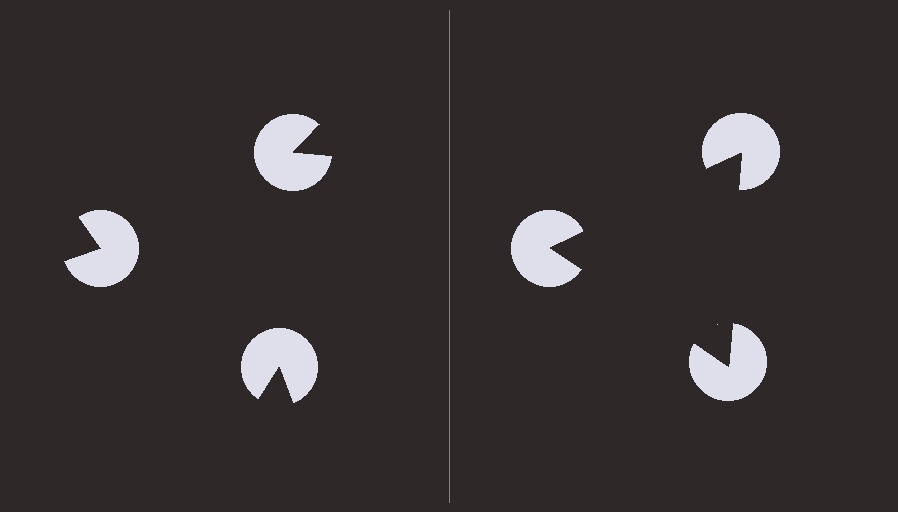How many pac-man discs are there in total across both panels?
6 — 3 on each side.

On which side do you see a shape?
An illusory triangle appears on the right side. On the left side the wedge cuts are rotated, so no coherent shape forms.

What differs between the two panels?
The pac-man discs are positioned identically on both sides; only the wedge orientations differ. On the right they align to a triangle; on the left they are misaligned.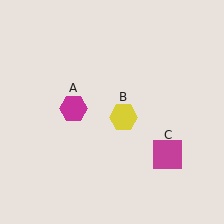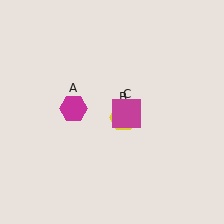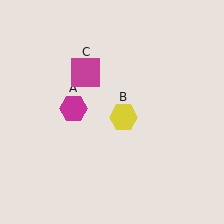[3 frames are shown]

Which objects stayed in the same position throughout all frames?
Magenta hexagon (object A) and yellow hexagon (object B) remained stationary.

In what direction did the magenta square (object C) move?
The magenta square (object C) moved up and to the left.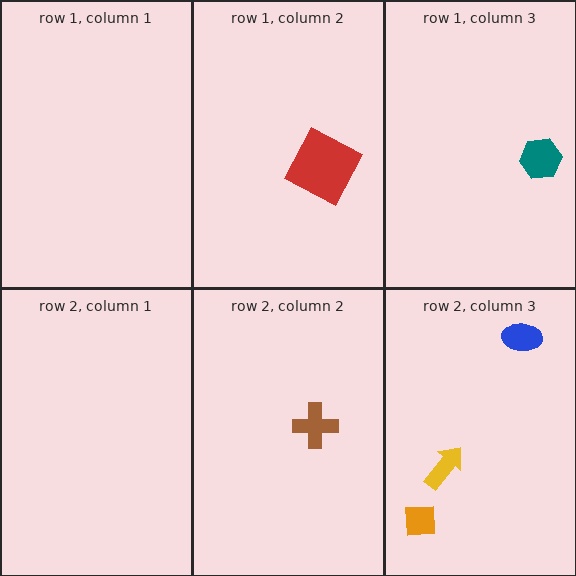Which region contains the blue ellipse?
The row 2, column 3 region.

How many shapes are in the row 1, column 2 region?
1.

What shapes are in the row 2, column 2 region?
The brown cross.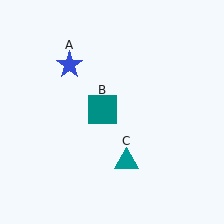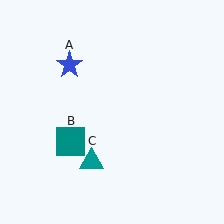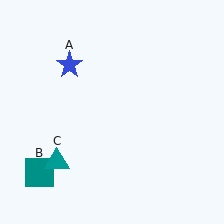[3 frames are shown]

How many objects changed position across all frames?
2 objects changed position: teal square (object B), teal triangle (object C).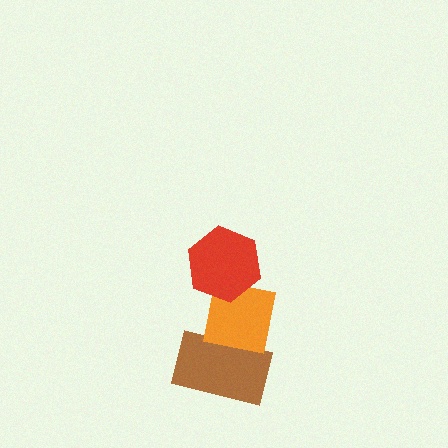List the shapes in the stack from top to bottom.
From top to bottom: the red hexagon, the orange square, the brown rectangle.